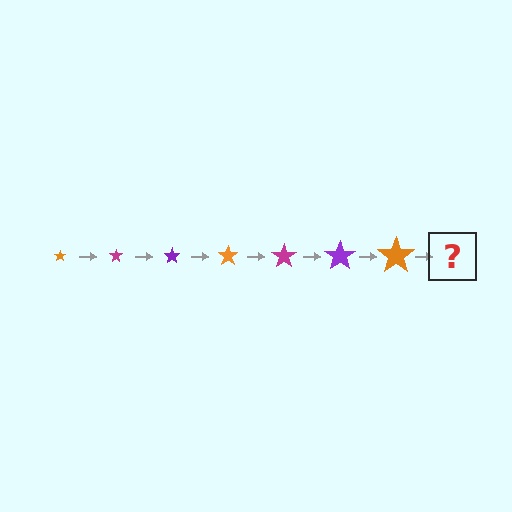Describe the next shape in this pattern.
It should be a magenta star, larger than the previous one.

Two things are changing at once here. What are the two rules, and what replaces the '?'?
The two rules are that the star grows larger each step and the color cycles through orange, magenta, and purple. The '?' should be a magenta star, larger than the previous one.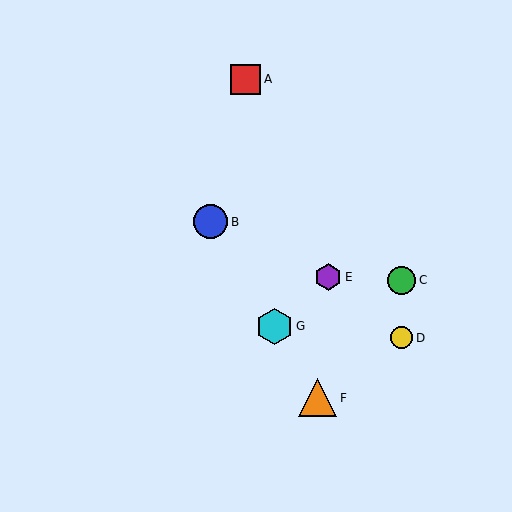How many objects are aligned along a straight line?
3 objects (B, F, G) are aligned along a straight line.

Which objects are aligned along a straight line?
Objects B, F, G are aligned along a straight line.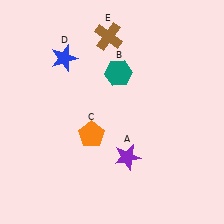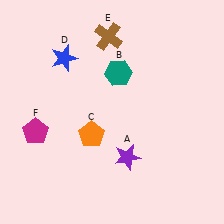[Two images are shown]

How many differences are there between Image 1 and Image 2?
There is 1 difference between the two images.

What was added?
A magenta pentagon (F) was added in Image 2.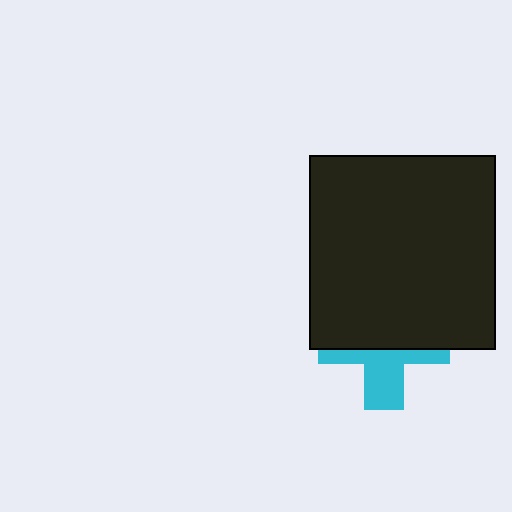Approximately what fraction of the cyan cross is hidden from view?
Roughly 59% of the cyan cross is hidden behind the black rectangle.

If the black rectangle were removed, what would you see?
You would see the complete cyan cross.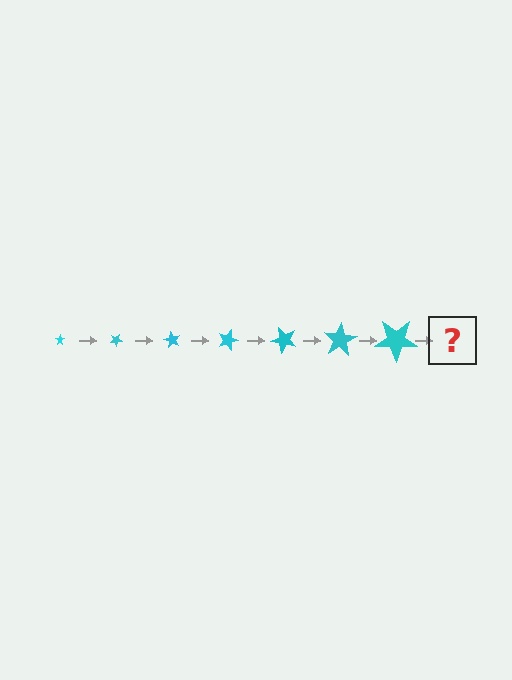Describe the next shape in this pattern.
It should be a star, larger than the previous one and rotated 210 degrees from the start.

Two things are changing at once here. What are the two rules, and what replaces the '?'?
The two rules are that the star grows larger each step and it rotates 30 degrees each step. The '?' should be a star, larger than the previous one and rotated 210 degrees from the start.